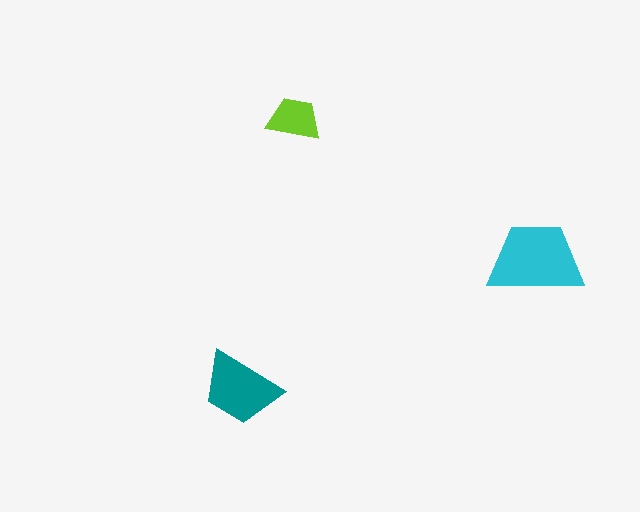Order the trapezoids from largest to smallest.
the cyan one, the teal one, the lime one.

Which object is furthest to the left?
The teal trapezoid is leftmost.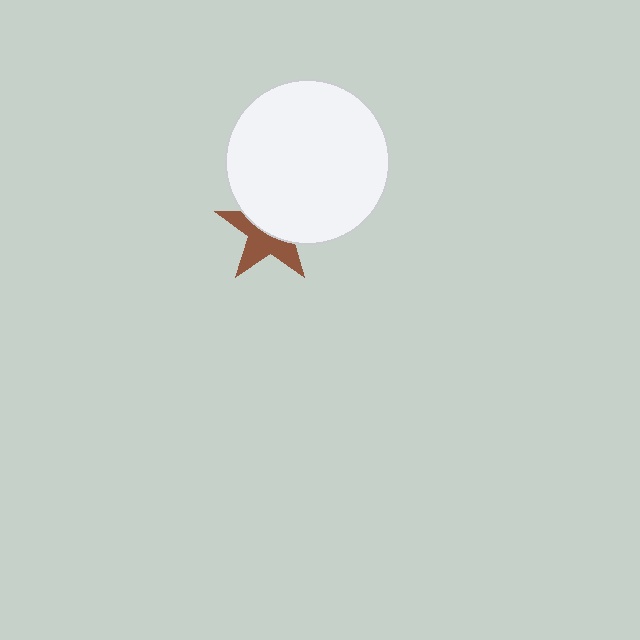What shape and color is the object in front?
The object in front is a white circle.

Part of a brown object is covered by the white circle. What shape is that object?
It is a star.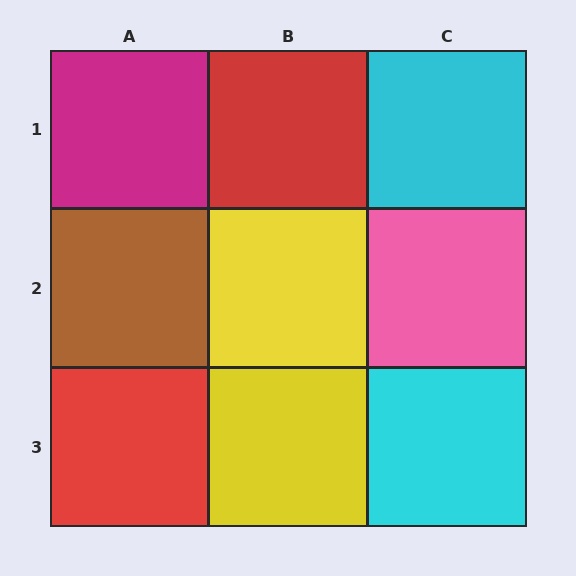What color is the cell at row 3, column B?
Yellow.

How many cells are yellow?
2 cells are yellow.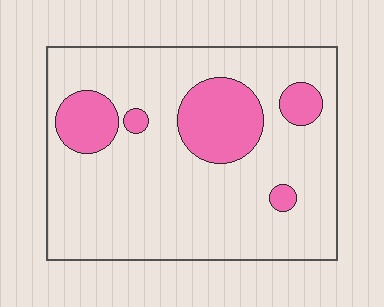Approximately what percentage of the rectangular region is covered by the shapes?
Approximately 20%.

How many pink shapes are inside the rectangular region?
5.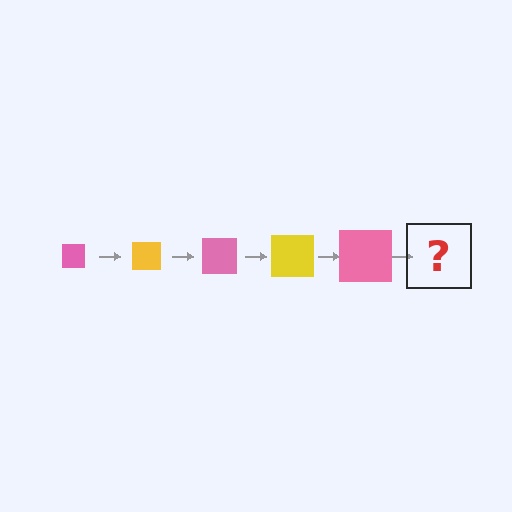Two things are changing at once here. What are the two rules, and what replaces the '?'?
The two rules are that the square grows larger each step and the color cycles through pink and yellow. The '?' should be a yellow square, larger than the previous one.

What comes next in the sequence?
The next element should be a yellow square, larger than the previous one.